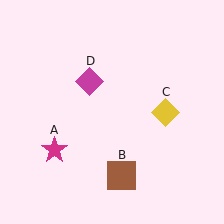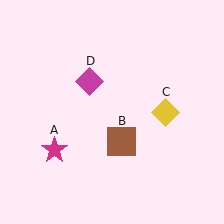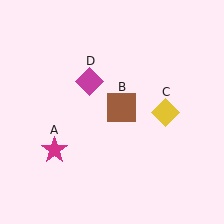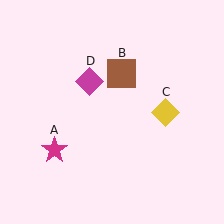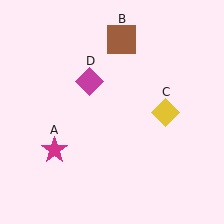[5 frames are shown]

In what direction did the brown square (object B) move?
The brown square (object B) moved up.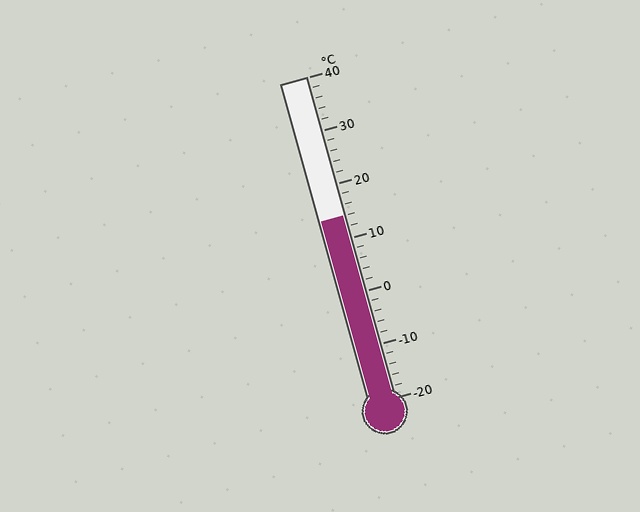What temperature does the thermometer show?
The thermometer shows approximately 14°C.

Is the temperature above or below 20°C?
The temperature is below 20°C.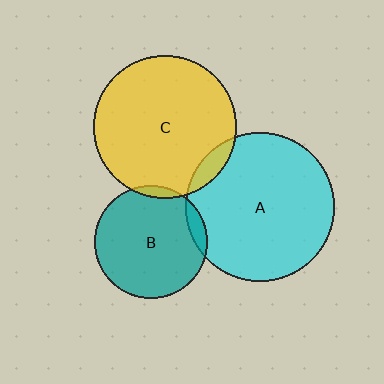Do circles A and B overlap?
Yes.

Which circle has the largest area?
Circle A (cyan).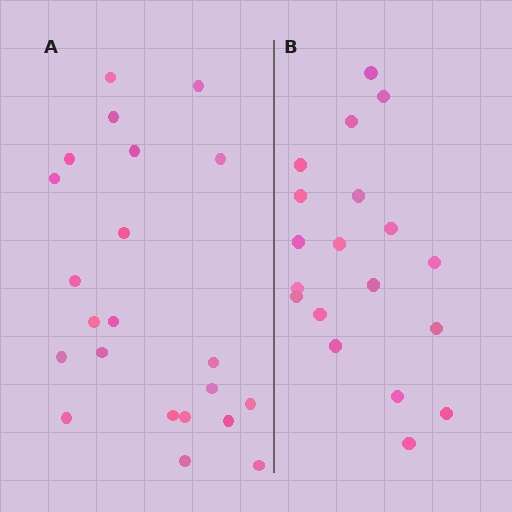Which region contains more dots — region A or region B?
Region A (the left region) has more dots.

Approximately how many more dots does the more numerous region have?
Region A has just a few more — roughly 2 or 3 more dots than region B.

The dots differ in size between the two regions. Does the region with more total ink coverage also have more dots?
No. Region B has more total ink coverage because its dots are larger, but region A actually contains more individual dots. Total area can be misleading — the number of items is what matters here.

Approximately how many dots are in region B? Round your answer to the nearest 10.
About 20 dots. (The exact count is 19, which rounds to 20.)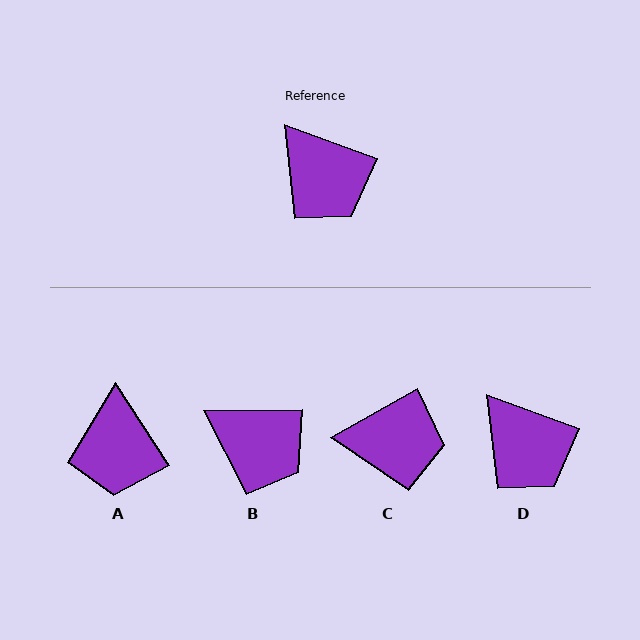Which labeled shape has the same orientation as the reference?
D.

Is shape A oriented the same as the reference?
No, it is off by about 38 degrees.